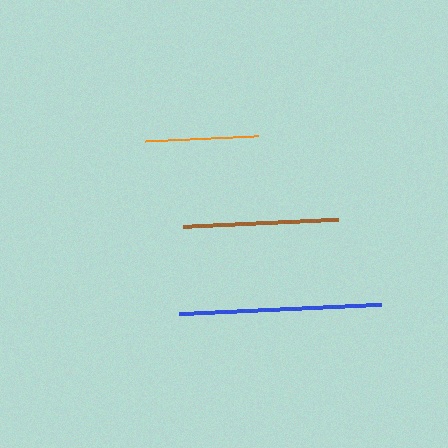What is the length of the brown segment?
The brown segment is approximately 155 pixels long.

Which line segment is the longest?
The blue line is the longest at approximately 202 pixels.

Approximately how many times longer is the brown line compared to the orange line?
The brown line is approximately 1.4 times the length of the orange line.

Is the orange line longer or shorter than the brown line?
The brown line is longer than the orange line.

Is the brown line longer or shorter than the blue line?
The blue line is longer than the brown line.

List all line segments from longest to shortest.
From longest to shortest: blue, brown, orange.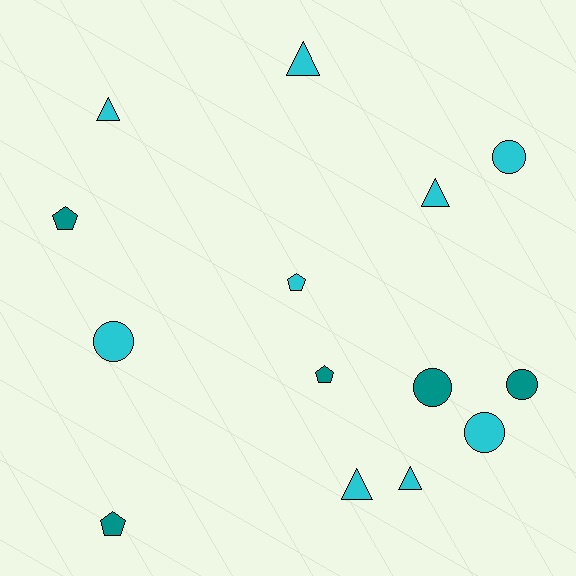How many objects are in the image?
There are 14 objects.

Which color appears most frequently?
Cyan, with 9 objects.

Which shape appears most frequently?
Circle, with 5 objects.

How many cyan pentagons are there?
There is 1 cyan pentagon.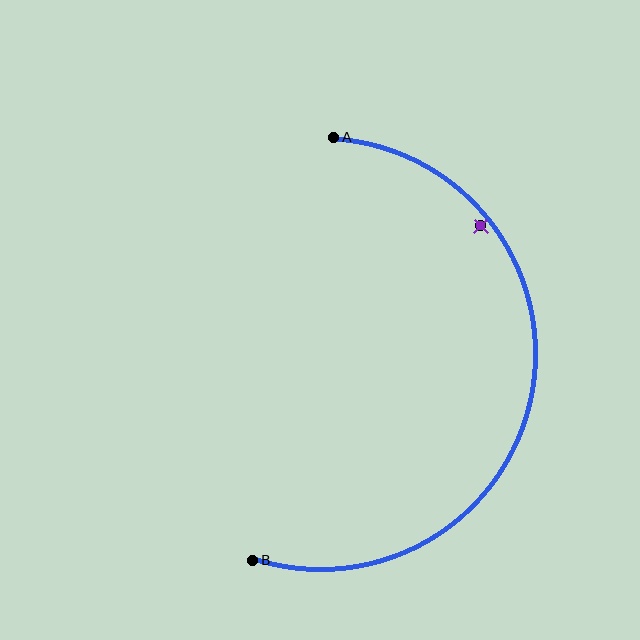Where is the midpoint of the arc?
The arc midpoint is the point on the curve farthest from the straight line joining A and B. It sits to the right of that line.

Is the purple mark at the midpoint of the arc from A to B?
No — the purple mark does not lie on the arc at all. It sits slightly inside the curve.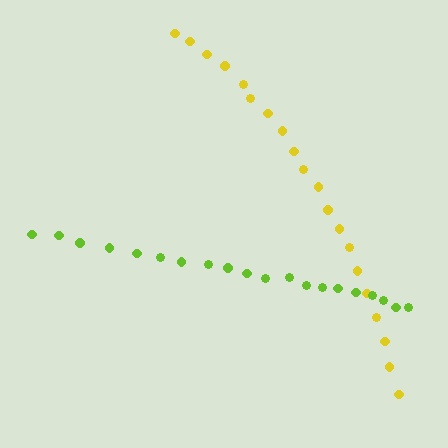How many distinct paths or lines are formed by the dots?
There are 2 distinct paths.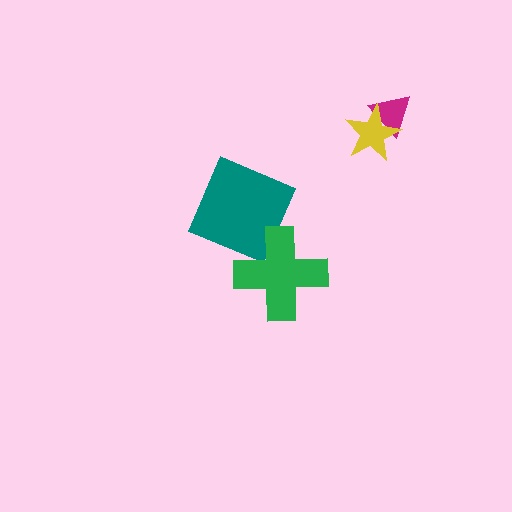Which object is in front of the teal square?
The green cross is in front of the teal square.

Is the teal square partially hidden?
Yes, it is partially covered by another shape.